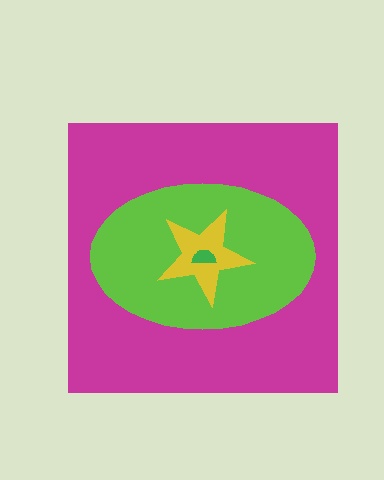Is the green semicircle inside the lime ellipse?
Yes.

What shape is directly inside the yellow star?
The green semicircle.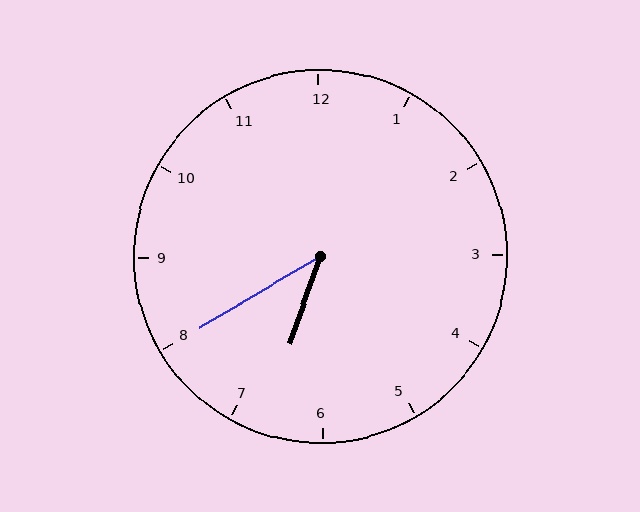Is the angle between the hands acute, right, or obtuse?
It is acute.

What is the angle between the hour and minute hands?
Approximately 40 degrees.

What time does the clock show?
6:40.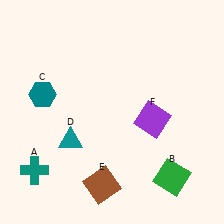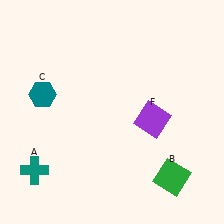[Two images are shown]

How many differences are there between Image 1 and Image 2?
There are 2 differences between the two images.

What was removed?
The teal triangle (D), the brown square (E) were removed in Image 2.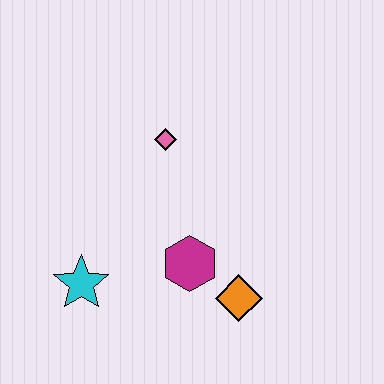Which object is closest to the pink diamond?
The magenta hexagon is closest to the pink diamond.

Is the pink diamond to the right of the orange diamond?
No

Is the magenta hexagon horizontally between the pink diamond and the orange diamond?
Yes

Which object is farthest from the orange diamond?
The pink diamond is farthest from the orange diamond.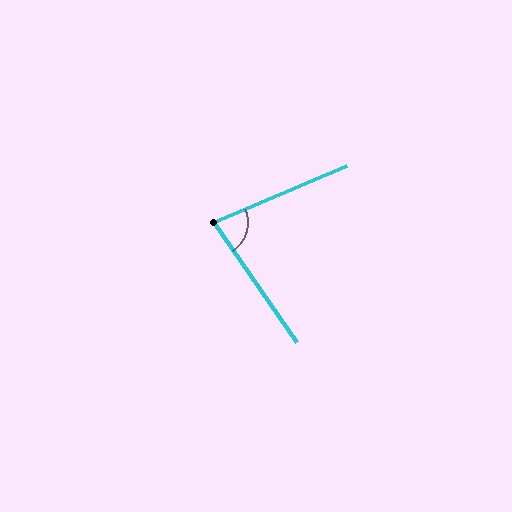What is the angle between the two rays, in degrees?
Approximately 78 degrees.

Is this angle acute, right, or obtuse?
It is acute.